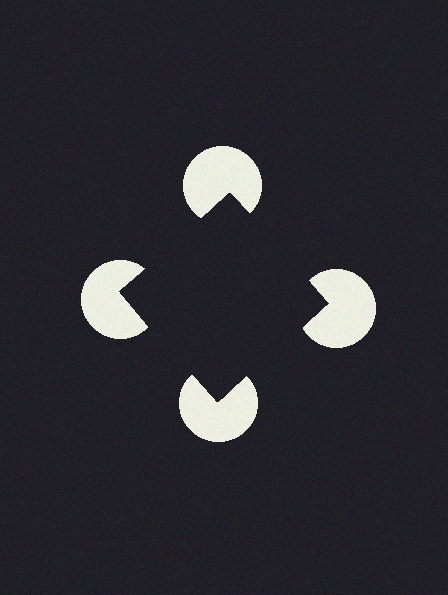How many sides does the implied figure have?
4 sides.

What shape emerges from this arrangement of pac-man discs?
An illusory square — its edges are inferred from the aligned wedge cuts in the pac-man discs, not physically drawn.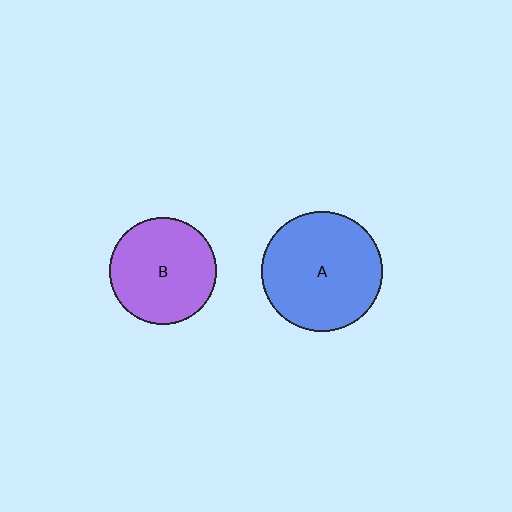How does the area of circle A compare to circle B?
Approximately 1.3 times.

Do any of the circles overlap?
No, none of the circles overlap.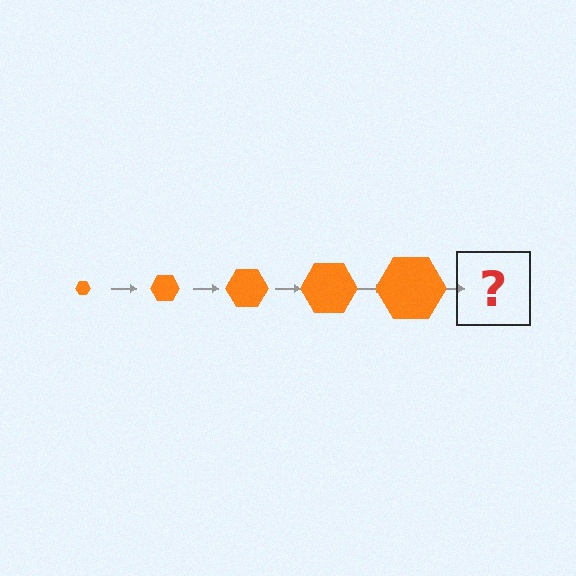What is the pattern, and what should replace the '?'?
The pattern is that the hexagon gets progressively larger each step. The '?' should be an orange hexagon, larger than the previous one.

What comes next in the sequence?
The next element should be an orange hexagon, larger than the previous one.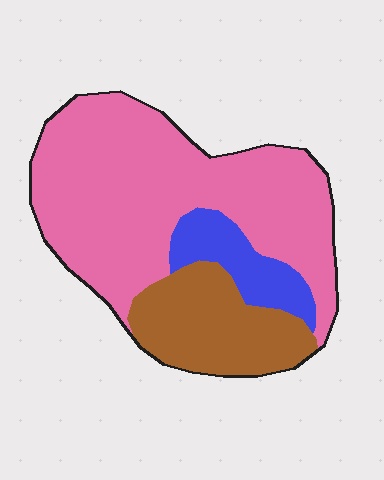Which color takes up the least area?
Blue, at roughly 10%.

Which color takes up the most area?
Pink, at roughly 65%.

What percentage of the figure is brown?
Brown covers roughly 25% of the figure.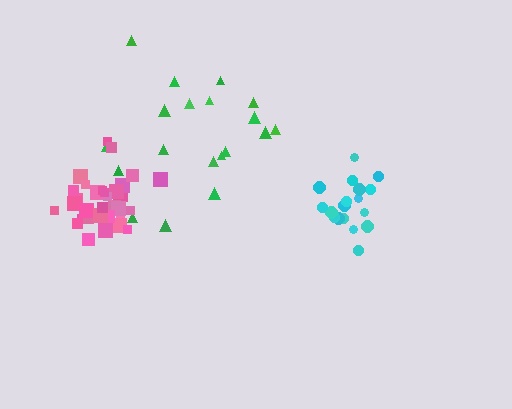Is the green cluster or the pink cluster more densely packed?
Pink.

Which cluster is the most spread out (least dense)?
Green.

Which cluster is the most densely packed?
Pink.